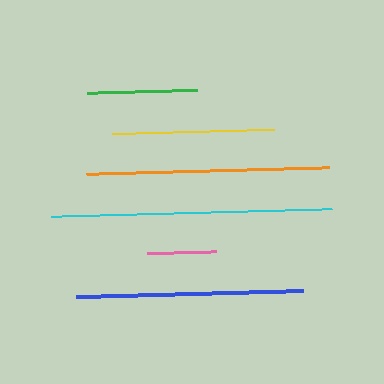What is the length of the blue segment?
The blue segment is approximately 227 pixels long.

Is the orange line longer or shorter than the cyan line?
The cyan line is longer than the orange line.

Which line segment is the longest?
The cyan line is the longest at approximately 281 pixels.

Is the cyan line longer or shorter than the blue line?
The cyan line is longer than the blue line.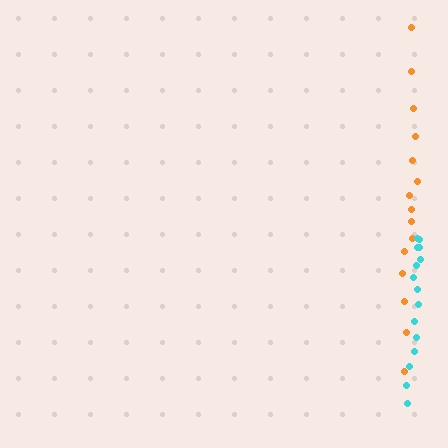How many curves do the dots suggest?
There are 2 distinct paths.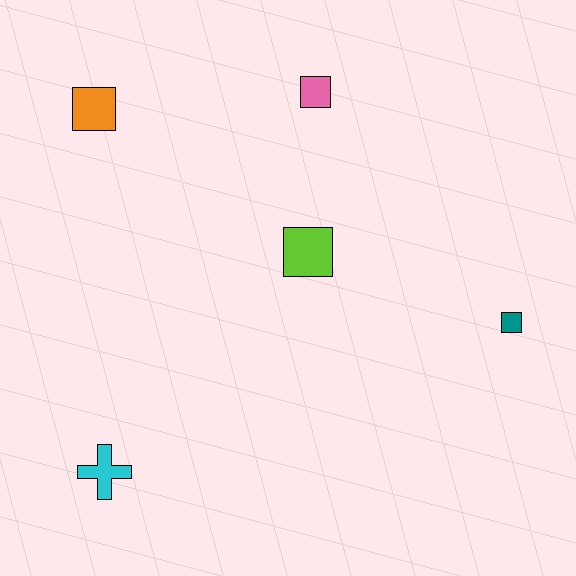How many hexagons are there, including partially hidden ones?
There are no hexagons.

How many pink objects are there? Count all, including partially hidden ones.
There is 1 pink object.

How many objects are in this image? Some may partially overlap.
There are 5 objects.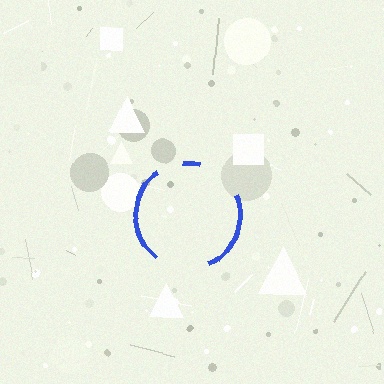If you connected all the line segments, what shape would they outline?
They would outline a circle.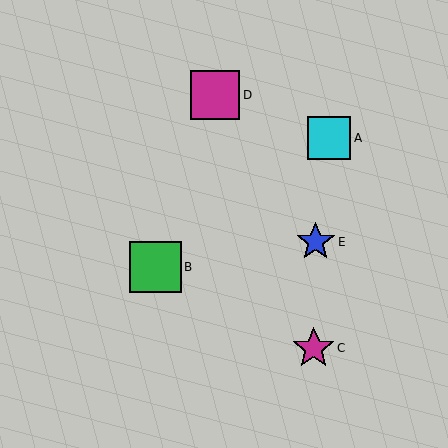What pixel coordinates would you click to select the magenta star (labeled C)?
Click at (314, 348) to select the magenta star C.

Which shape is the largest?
The green square (labeled B) is the largest.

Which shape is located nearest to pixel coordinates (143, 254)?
The green square (labeled B) at (156, 267) is nearest to that location.